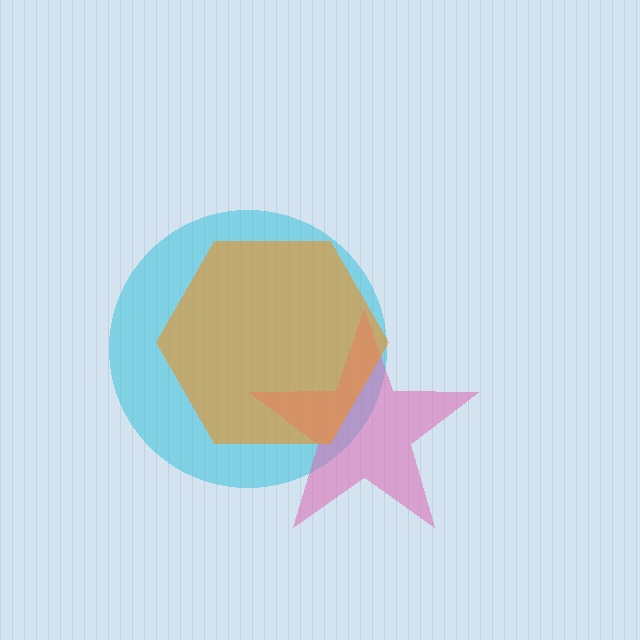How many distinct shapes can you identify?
There are 3 distinct shapes: a cyan circle, a pink star, an orange hexagon.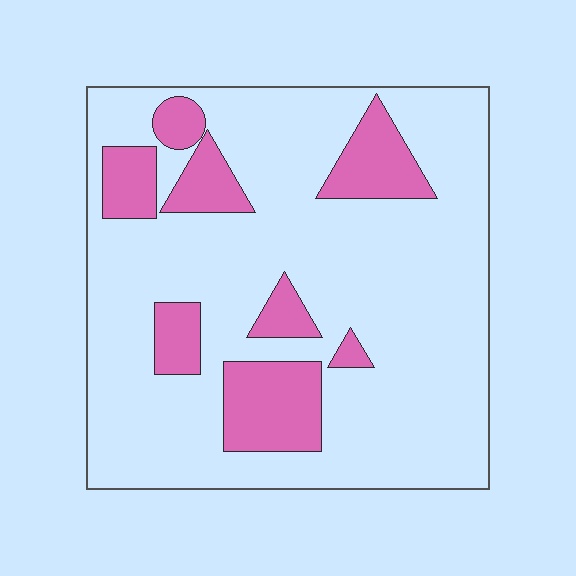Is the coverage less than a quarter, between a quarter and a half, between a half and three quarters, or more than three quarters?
Less than a quarter.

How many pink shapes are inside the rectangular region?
8.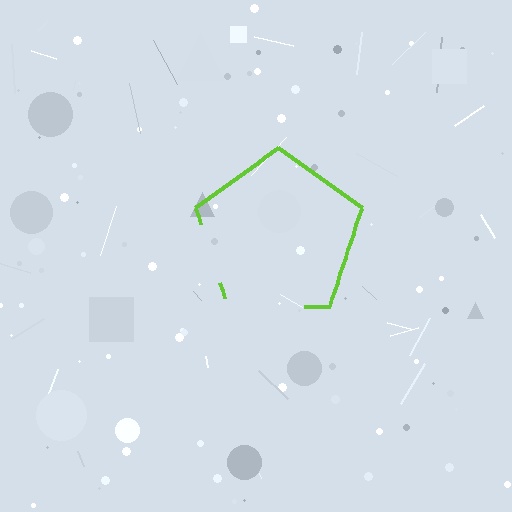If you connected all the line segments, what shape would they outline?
They would outline a pentagon.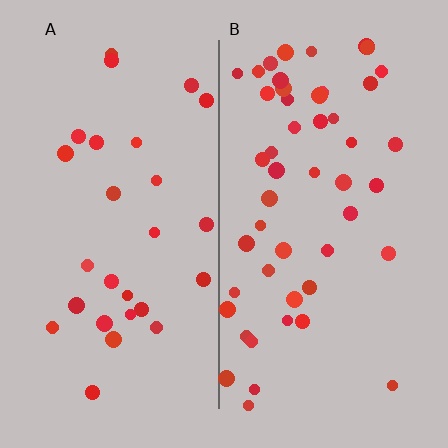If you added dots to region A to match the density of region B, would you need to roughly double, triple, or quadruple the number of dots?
Approximately double.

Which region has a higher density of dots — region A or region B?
B (the right).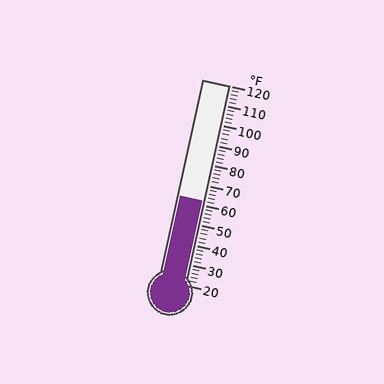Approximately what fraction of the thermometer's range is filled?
The thermometer is filled to approximately 40% of its range.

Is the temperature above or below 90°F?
The temperature is below 90°F.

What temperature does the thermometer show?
The thermometer shows approximately 62°F.